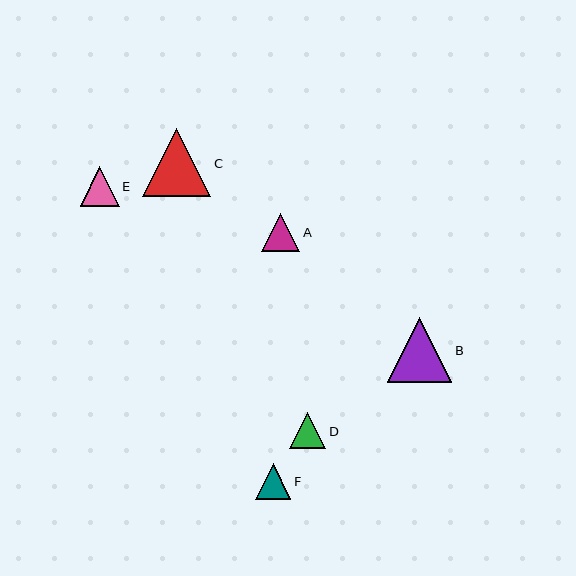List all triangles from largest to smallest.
From largest to smallest: C, B, E, A, D, F.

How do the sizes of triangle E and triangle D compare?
Triangle E and triangle D are approximately the same size.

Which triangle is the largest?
Triangle C is the largest with a size of approximately 68 pixels.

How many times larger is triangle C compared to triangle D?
Triangle C is approximately 1.9 times the size of triangle D.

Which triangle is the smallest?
Triangle F is the smallest with a size of approximately 36 pixels.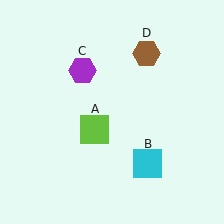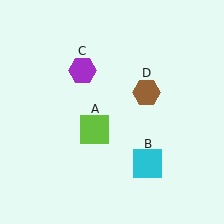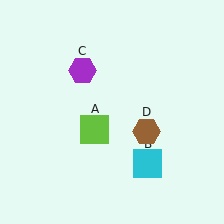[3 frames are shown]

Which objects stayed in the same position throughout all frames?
Lime square (object A) and cyan square (object B) and purple hexagon (object C) remained stationary.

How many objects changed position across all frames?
1 object changed position: brown hexagon (object D).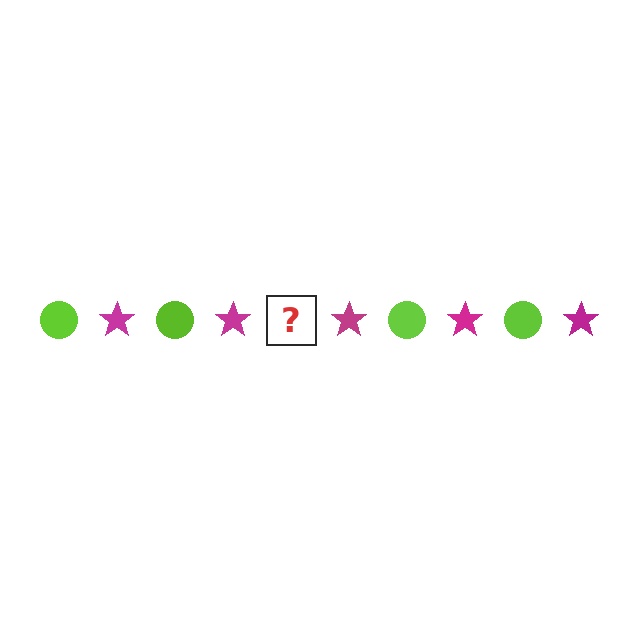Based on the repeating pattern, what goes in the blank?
The blank should be a lime circle.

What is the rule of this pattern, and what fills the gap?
The rule is that the pattern alternates between lime circle and magenta star. The gap should be filled with a lime circle.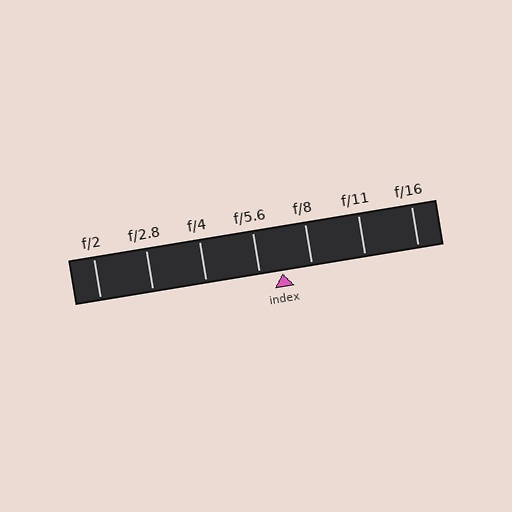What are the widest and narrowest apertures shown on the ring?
The widest aperture shown is f/2 and the narrowest is f/16.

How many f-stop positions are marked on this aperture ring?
There are 7 f-stop positions marked.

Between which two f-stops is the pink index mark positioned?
The index mark is between f/5.6 and f/8.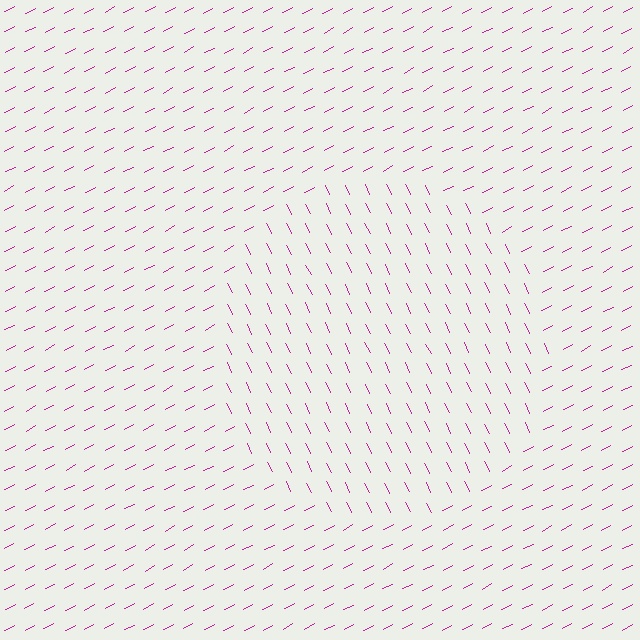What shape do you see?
I see a circle.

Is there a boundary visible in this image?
Yes, there is a texture boundary formed by a change in line orientation.